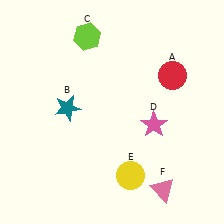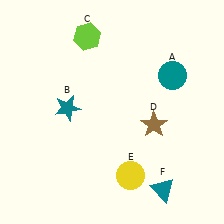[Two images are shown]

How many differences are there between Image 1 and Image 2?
There are 3 differences between the two images.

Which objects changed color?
A changed from red to teal. D changed from pink to brown. F changed from pink to teal.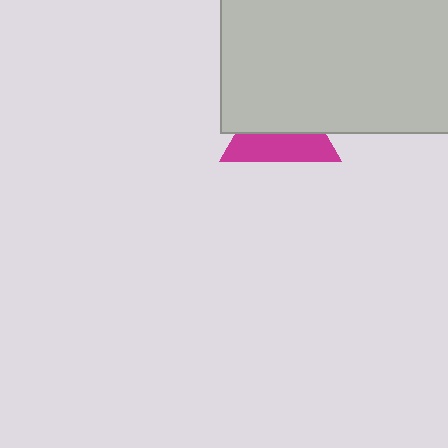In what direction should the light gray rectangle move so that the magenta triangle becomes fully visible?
The light gray rectangle should move up. That is the shortest direction to clear the overlap and leave the magenta triangle fully visible.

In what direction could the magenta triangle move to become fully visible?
The magenta triangle could move down. That would shift it out from behind the light gray rectangle entirely.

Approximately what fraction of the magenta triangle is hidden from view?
Roughly 54% of the magenta triangle is hidden behind the light gray rectangle.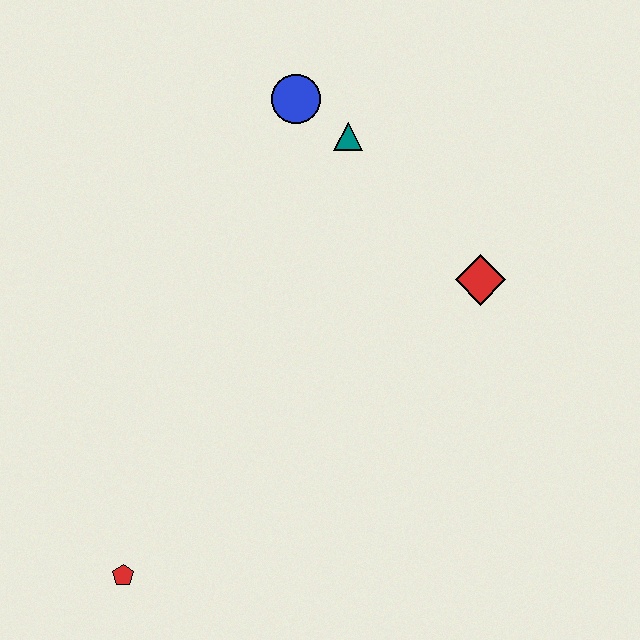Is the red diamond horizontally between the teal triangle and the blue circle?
No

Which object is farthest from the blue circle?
The red pentagon is farthest from the blue circle.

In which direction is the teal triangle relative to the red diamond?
The teal triangle is above the red diamond.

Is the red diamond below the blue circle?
Yes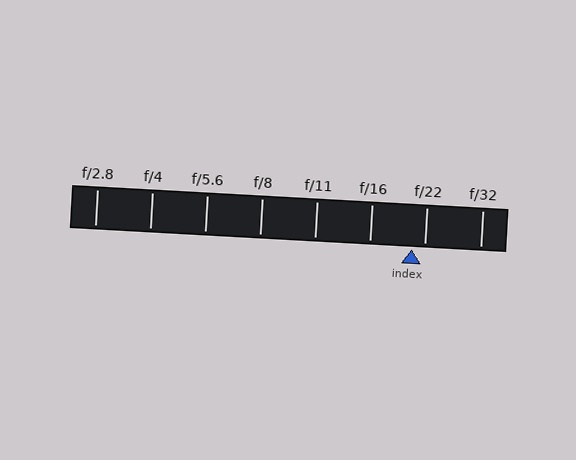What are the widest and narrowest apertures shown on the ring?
The widest aperture shown is f/2.8 and the narrowest is f/32.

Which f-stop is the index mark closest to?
The index mark is closest to f/22.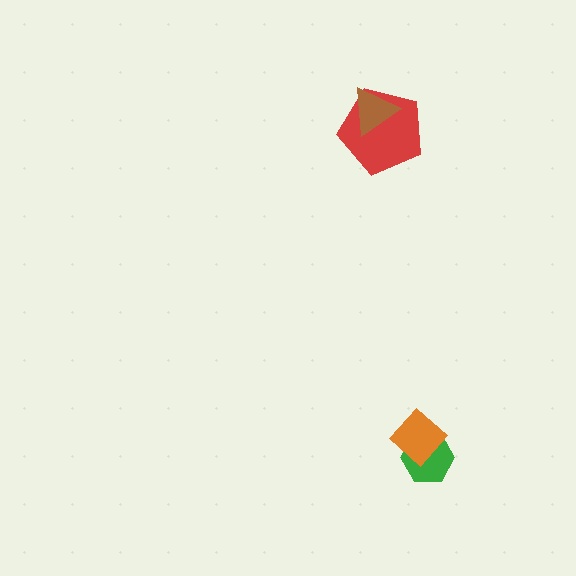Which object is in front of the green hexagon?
The orange diamond is in front of the green hexagon.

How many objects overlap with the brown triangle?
1 object overlaps with the brown triangle.